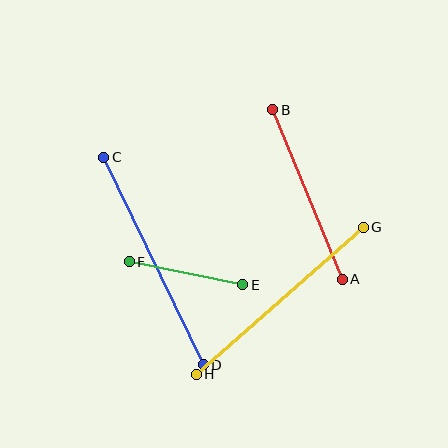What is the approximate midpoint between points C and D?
The midpoint is at approximately (154, 261) pixels.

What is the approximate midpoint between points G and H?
The midpoint is at approximately (280, 301) pixels.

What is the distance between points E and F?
The distance is approximately 116 pixels.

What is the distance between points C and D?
The distance is approximately 230 pixels.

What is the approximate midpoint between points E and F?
The midpoint is at approximately (186, 273) pixels.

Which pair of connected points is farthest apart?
Points C and D are farthest apart.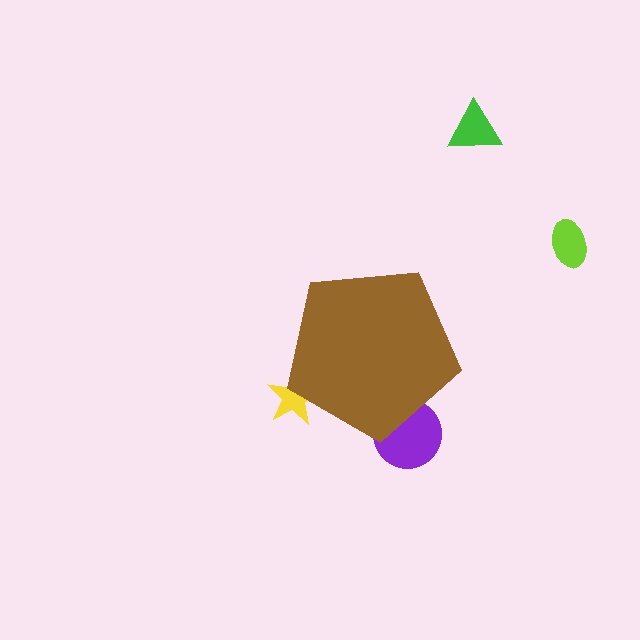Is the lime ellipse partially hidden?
No, the lime ellipse is fully visible.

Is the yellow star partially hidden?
Yes, the yellow star is partially hidden behind the brown pentagon.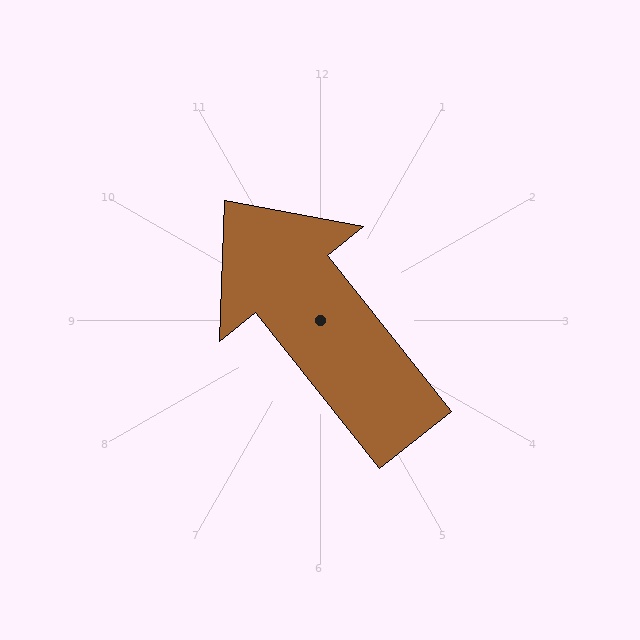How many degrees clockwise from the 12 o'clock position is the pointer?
Approximately 321 degrees.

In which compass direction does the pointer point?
Northwest.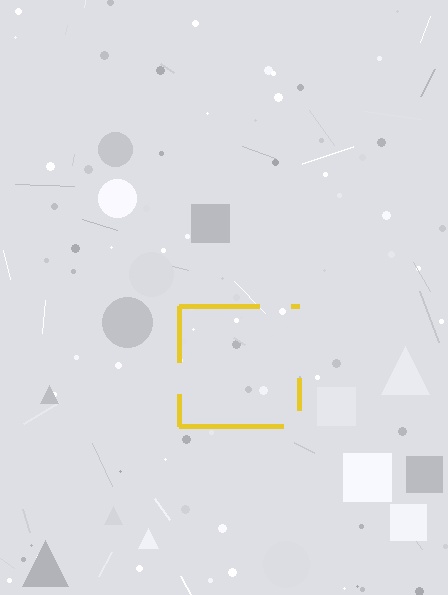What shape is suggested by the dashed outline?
The dashed outline suggests a square.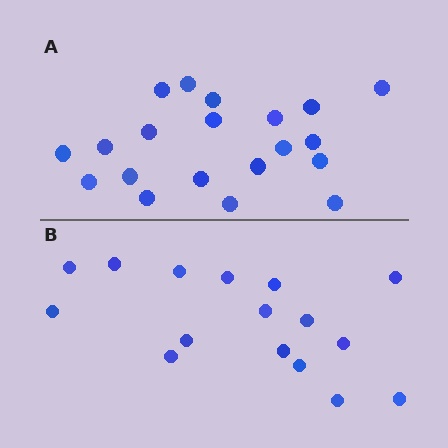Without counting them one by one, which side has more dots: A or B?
Region A (the top region) has more dots.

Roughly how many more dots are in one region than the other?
Region A has about 4 more dots than region B.